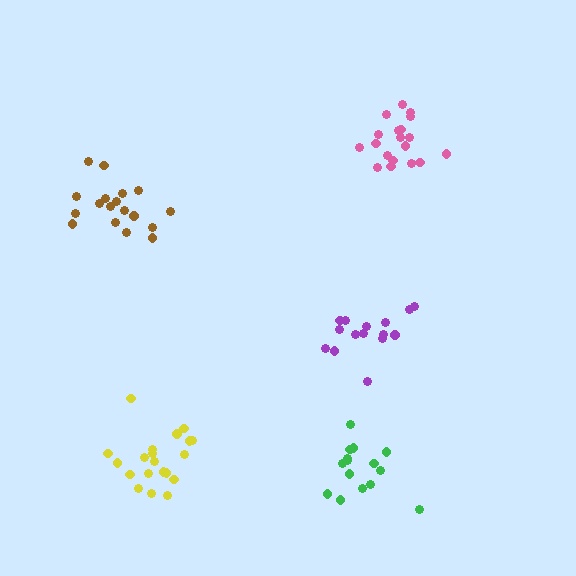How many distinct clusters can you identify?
There are 5 distinct clusters.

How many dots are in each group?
Group 1: 15 dots, Group 2: 19 dots, Group 3: 15 dots, Group 4: 18 dots, Group 5: 20 dots (87 total).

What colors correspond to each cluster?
The clusters are colored: purple, pink, green, brown, yellow.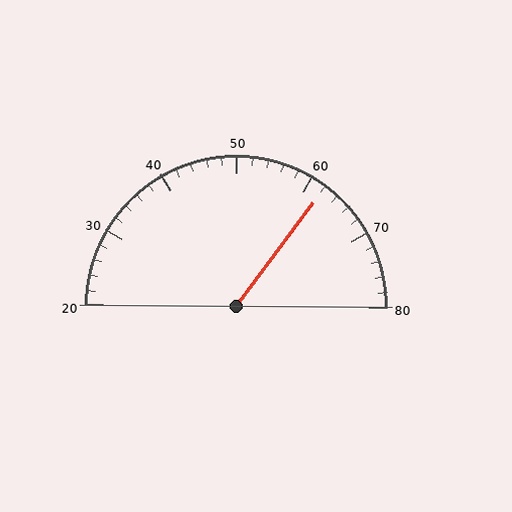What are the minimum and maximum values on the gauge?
The gauge ranges from 20 to 80.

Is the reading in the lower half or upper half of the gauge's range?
The reading is in the upper half of the range (20 to 80).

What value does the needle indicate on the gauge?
The needle indicates approximately 62.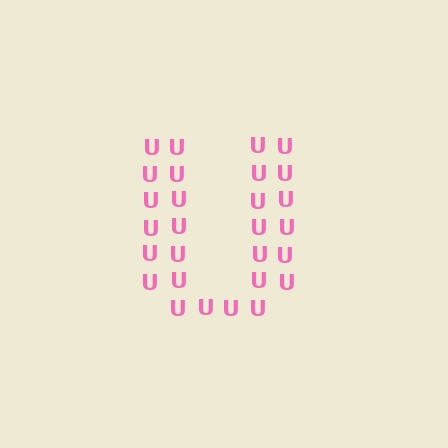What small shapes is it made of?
It is made of small letter U's.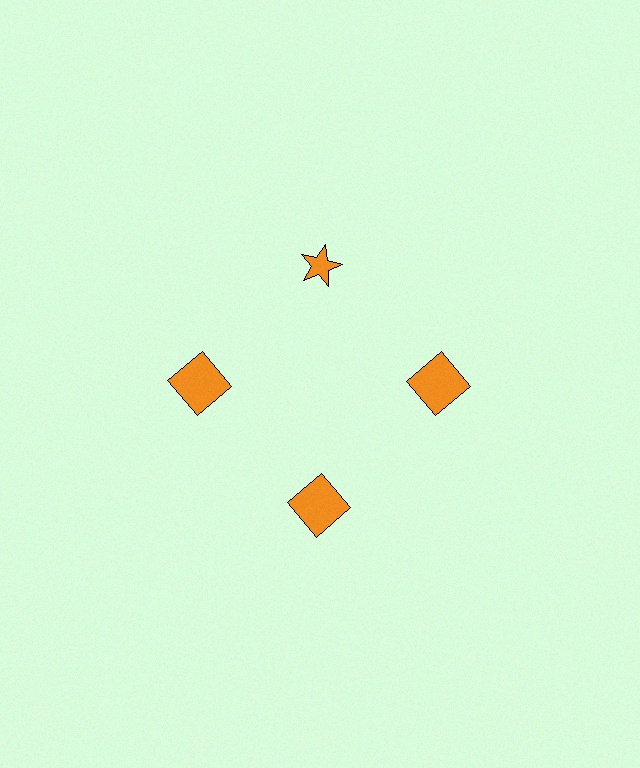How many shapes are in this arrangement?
There are 4 shapes arranged in a ring pattern.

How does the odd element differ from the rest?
It has a different shape: star instead of square.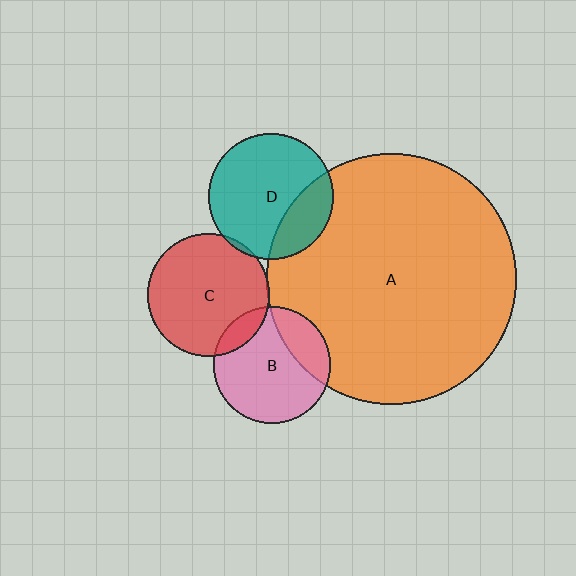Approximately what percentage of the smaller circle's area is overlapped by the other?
Approximately 25%.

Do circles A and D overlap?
Yes.